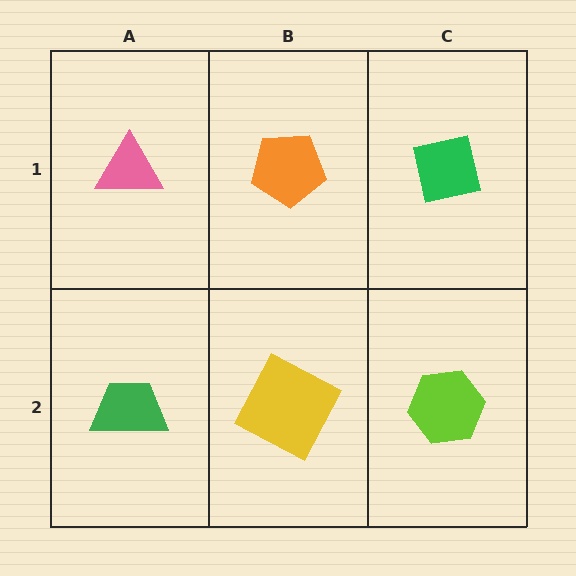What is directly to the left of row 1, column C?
An orange pentagon.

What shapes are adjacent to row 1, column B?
A yellow square (row 2, column B), a pink triangle (row 1, column A), a green square (row 1, column C).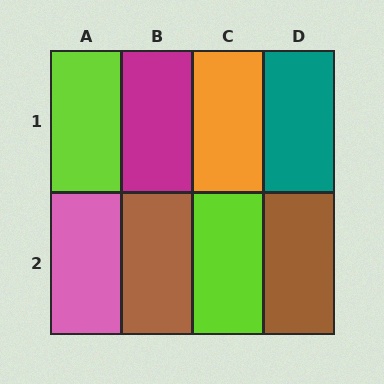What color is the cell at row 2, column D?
Brown.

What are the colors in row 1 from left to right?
Lime, magenta, orange, teal.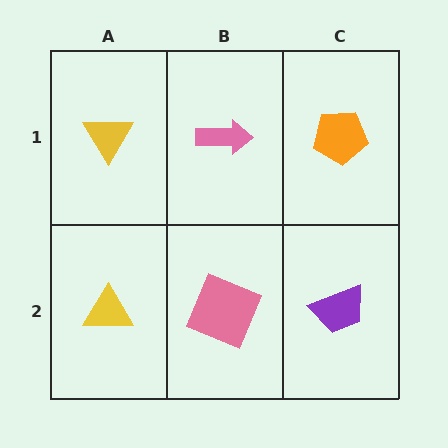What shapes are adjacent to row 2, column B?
A pink arrow (row 1, column B), a yellow triangle (row 2, column A), a purple trapezoid (row 2, column C).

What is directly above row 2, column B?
A pink arrow.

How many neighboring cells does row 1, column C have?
2.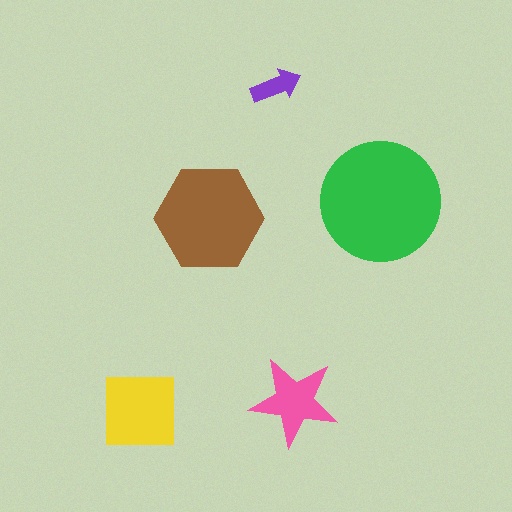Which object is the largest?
The green circle.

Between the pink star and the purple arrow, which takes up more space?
The pink star.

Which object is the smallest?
The purple arrow.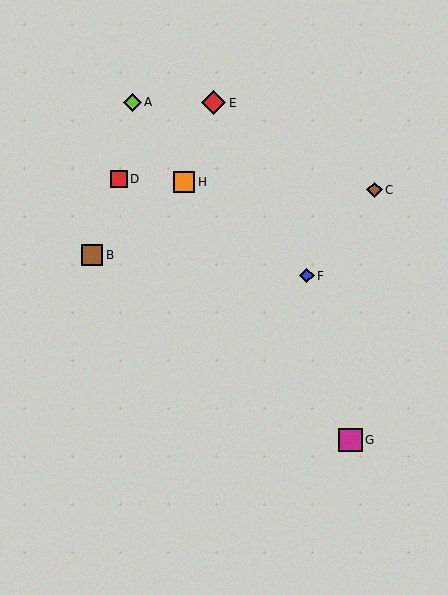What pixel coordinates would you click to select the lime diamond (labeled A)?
Click at (133, 102) to select the lime diamond A.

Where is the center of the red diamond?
The center of the red diamond is at (214, 103).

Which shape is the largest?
The red diamond (labeled E) is the largest.